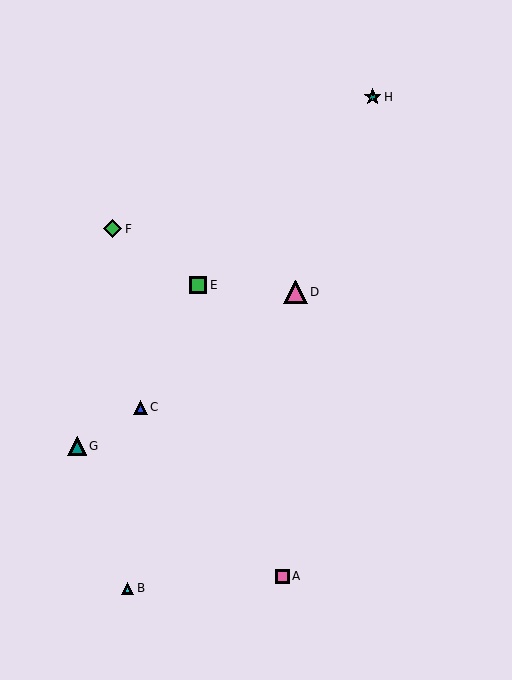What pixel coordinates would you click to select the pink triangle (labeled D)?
Click at (295, 292) to select the pink triangle D.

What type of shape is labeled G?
Shape G is a teal triangle.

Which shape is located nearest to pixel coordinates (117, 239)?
The green diamond (labeled F) at (113, 229) is nearest to that location.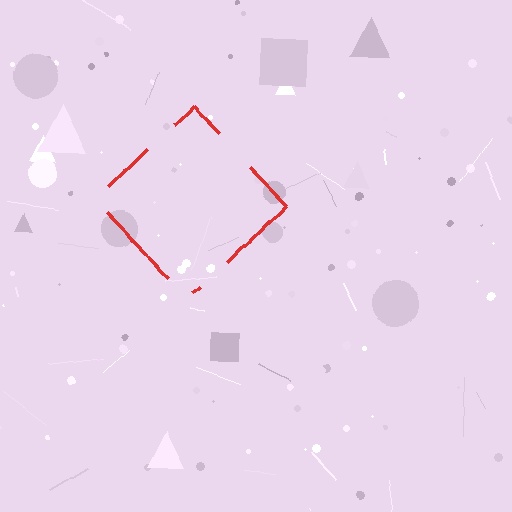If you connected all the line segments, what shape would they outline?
They would outline a diamond.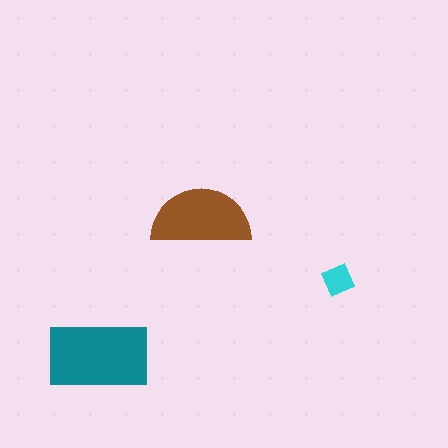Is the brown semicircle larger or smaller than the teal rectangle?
Smaller.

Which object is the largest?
The teal rectangle.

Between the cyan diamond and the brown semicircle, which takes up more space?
The brown semicircle.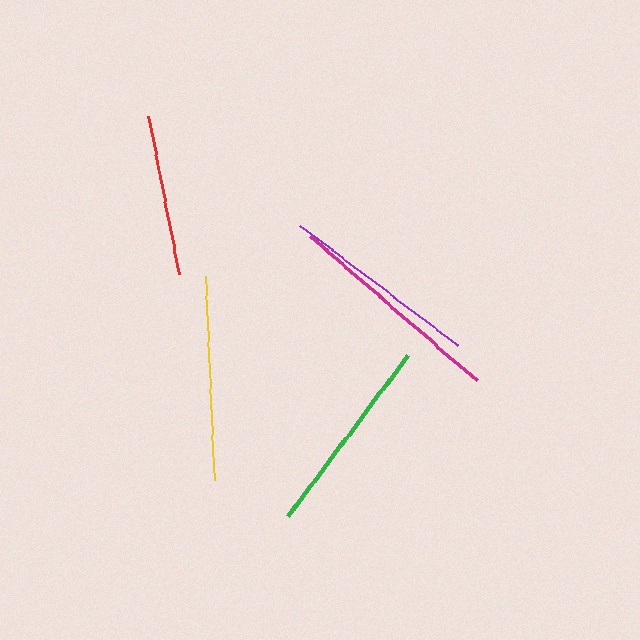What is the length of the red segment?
The red segment is approximately 161 pixels long.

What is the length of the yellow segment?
The yellow segment is approximately 204 pixels long.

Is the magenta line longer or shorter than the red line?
The magenta line is longer than the red line.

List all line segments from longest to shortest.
From longest to shortest: magenta, yellow, green, purple, red.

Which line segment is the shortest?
The red line is the shortest at approximately 161 pixels.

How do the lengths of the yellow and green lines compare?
The yellow and green lines are approximately the same length.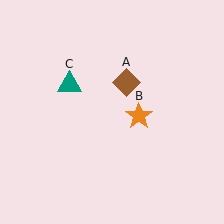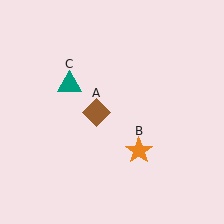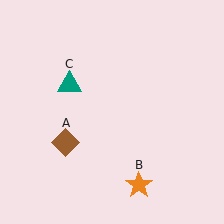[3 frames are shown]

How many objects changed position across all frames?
2 objects changed position: brown diamond (object A), orange star (object B).